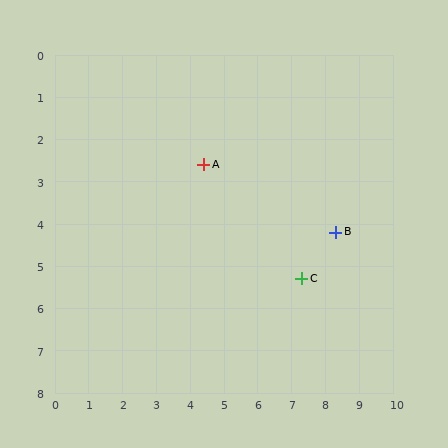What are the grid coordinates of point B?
Point B is at approximately (8.3, 4.2).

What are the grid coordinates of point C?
Point C is at approximately (7.3, 5.3).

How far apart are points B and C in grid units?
Points B and C are about 1.5 grid units apart.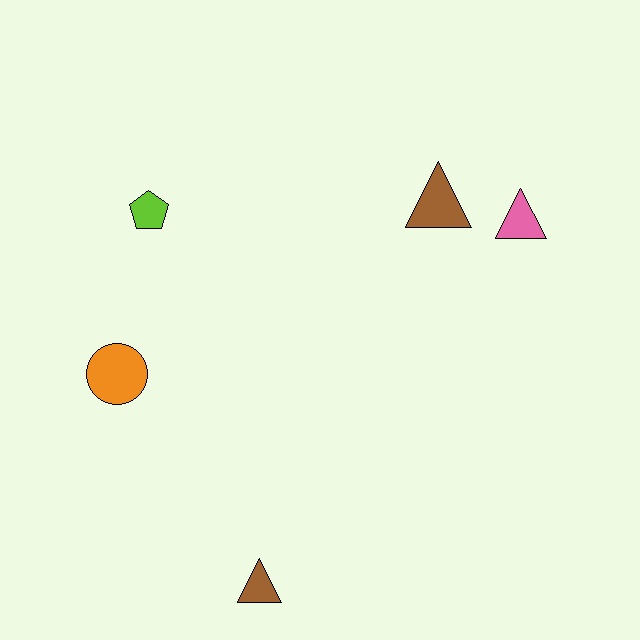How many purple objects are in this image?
There are no purple objects.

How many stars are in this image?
There are no stars.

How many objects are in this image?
There are 5 objects.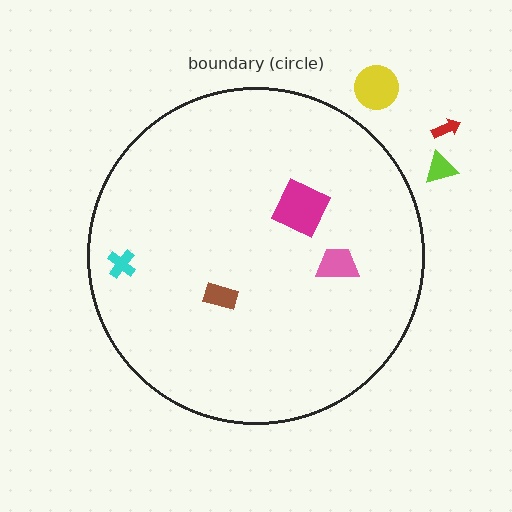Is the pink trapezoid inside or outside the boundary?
Inside.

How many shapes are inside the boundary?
4 inside, 3 outside.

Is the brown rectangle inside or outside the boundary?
Inside.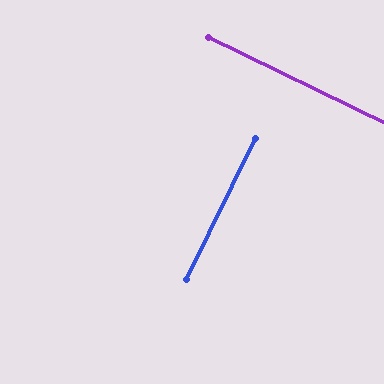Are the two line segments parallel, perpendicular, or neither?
Perpendicular — they meet at approximately 90°.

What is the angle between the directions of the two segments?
Approximately 90 degrees.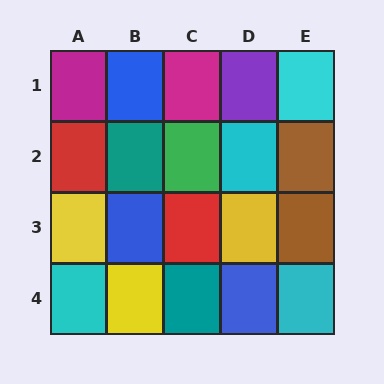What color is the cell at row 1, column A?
Magenta.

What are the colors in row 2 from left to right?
Red, teal, green, cyan, brown.